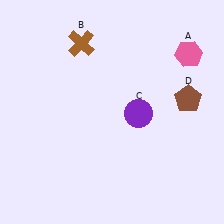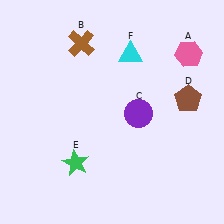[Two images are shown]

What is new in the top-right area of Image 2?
A cyan triangle (F) was added in the top-right area of Image 2.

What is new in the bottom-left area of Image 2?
A green star (E) was added in the bottom-left area of Image 2.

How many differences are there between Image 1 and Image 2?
There are 2 differences between the two images.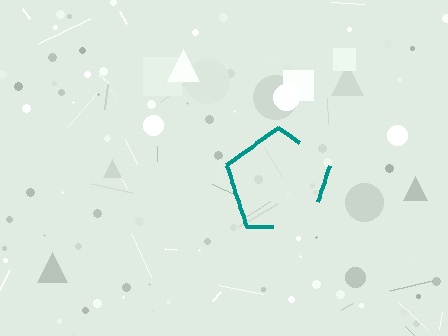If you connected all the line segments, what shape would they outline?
They would outline a pentagon.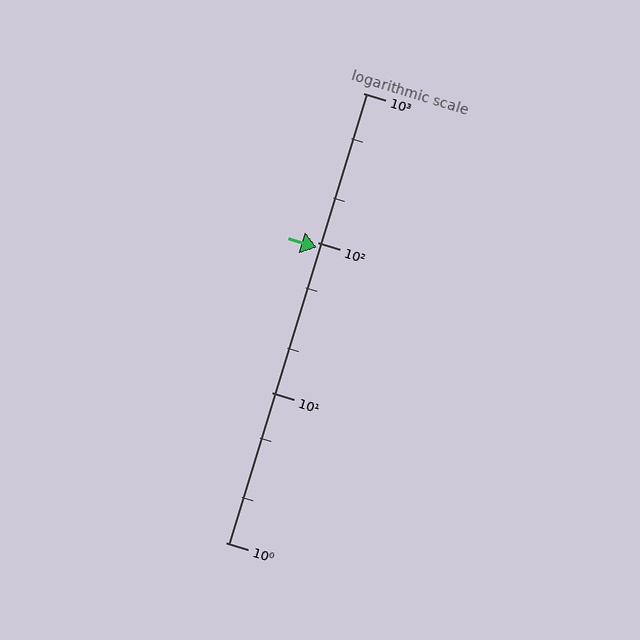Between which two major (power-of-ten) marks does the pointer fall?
The pointer is between 10 and 100.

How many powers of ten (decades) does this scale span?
The scale spans 3 decades, from 1 to 1000.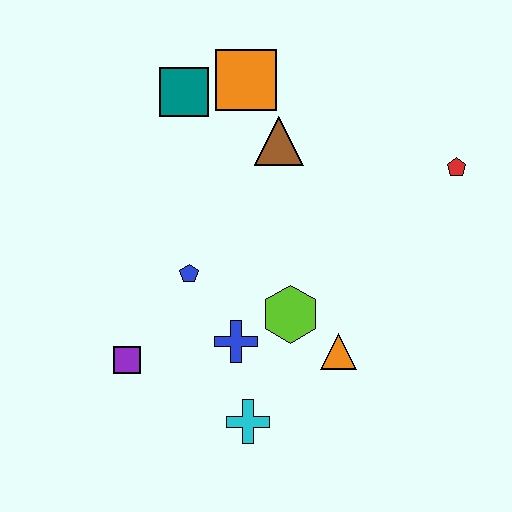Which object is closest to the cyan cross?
The blue cross is closest to the cyan cross.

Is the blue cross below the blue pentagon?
Yes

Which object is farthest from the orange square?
The cyan cross is farthest from the orange square.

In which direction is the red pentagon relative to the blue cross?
The red pentagon is to the right of the blue cross.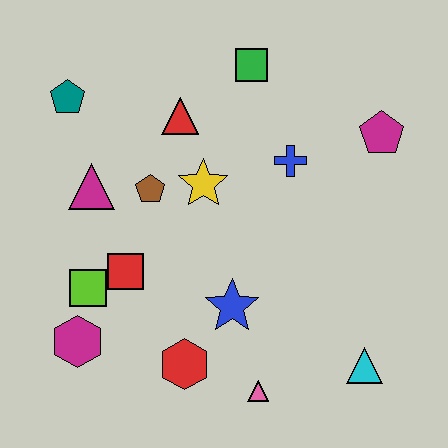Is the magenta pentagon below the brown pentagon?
No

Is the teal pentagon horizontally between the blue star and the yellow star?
No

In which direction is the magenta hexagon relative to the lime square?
The magenta hexagon is below the lime square.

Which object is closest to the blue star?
The red hexagon is closest to the blue star.